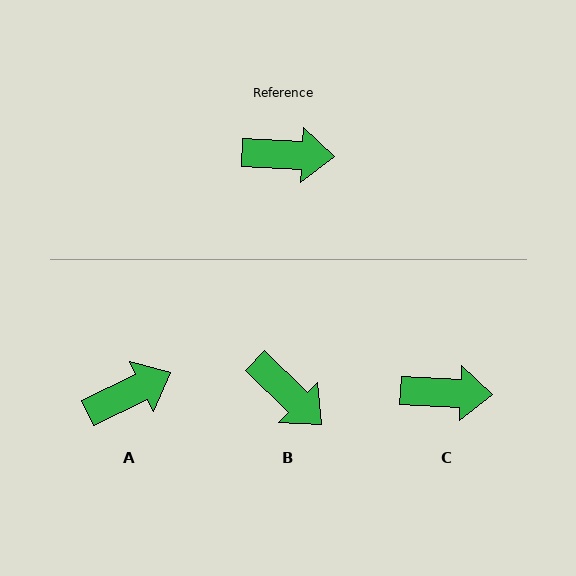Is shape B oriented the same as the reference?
No, it is off by about 42 degrees.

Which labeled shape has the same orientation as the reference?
C.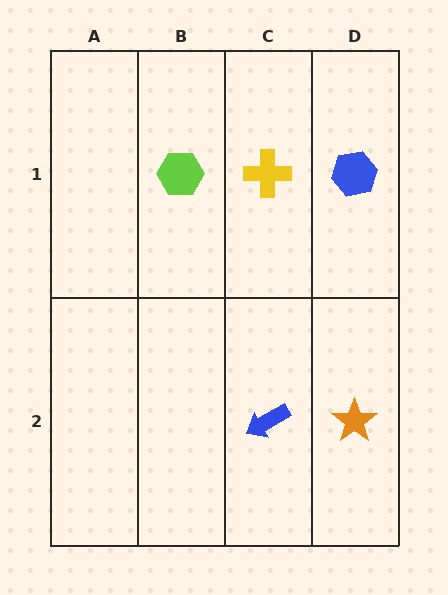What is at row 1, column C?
A yellow cross.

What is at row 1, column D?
A blue hexagon.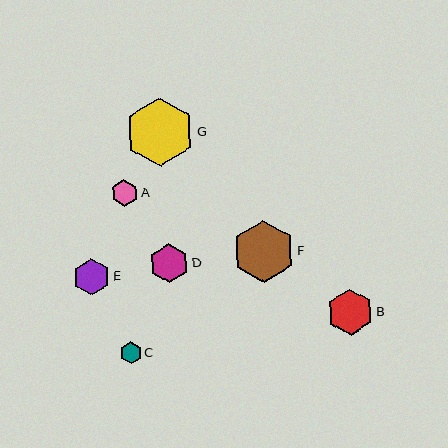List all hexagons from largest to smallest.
From largest to smallest: G, F, B, D, E, A, C.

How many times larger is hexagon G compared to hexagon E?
Hexagon G is approximately 1.9 times the size of hexagon E.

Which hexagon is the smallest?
Hexagon C is the smallest with a size of approximately 22 pixels.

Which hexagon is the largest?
Hexagon G is the largest with a size of approximately 69 pixels.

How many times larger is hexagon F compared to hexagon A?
Hexagon F is approximately 2.4 times the size of hexagon A.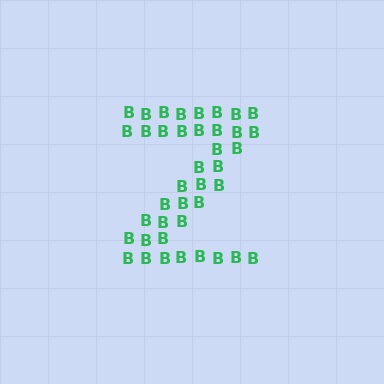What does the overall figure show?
The overall figure shows the letter Z.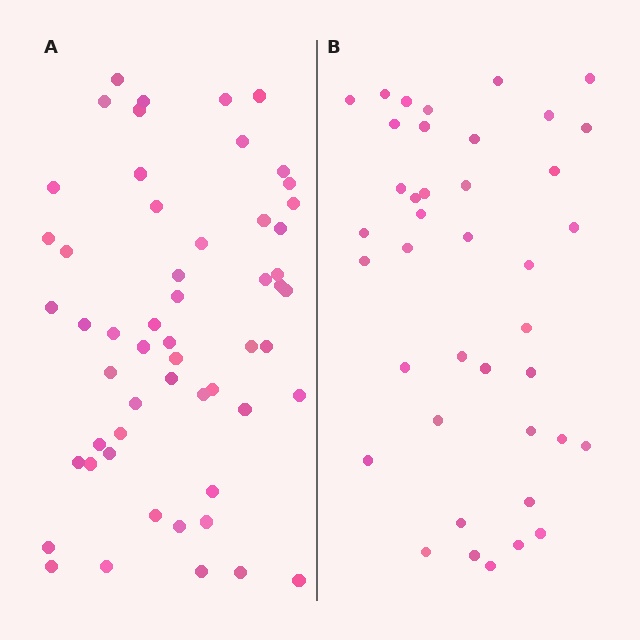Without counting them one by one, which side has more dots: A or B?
Region A (the left region) has more dots.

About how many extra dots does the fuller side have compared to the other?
Region A has approximately 15 more dots than region B.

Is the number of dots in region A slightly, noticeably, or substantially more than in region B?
Region A has noticeably more, but not dramatically so. The ratio is roughly 1.4 to 1.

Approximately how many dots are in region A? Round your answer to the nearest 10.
About 60 dots. (The exact count is 55, which rounds to 60.)